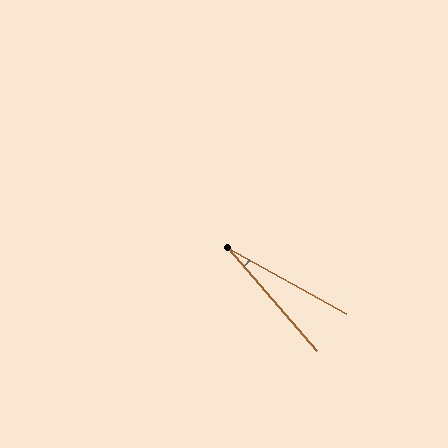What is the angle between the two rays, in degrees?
Approximately 20 degrees.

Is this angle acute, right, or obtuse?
It is acute.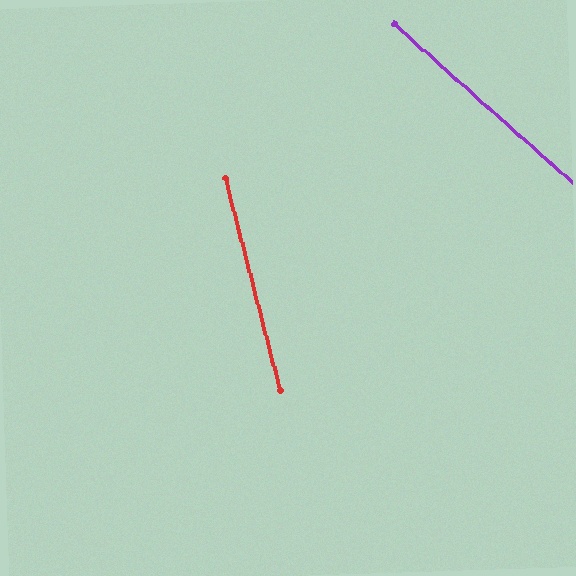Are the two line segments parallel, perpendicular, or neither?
Neither parallel nor perpendicular — they differ by about 34°.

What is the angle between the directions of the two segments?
Approximately 34 degrees.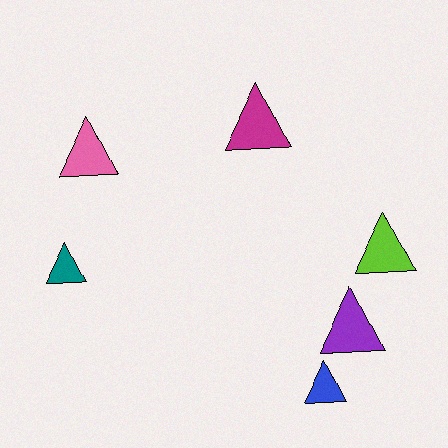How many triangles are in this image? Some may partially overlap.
There are 6 triangles.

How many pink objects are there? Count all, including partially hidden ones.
There is 1 pink object.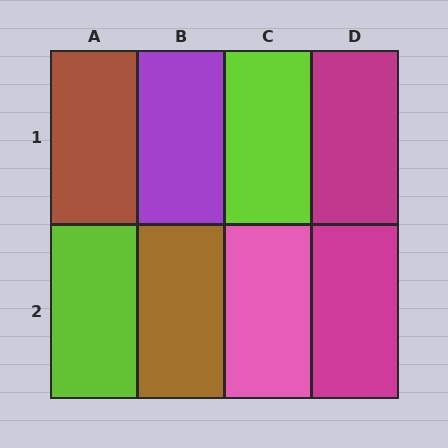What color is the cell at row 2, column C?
Pink.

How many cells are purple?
1 cell is purple.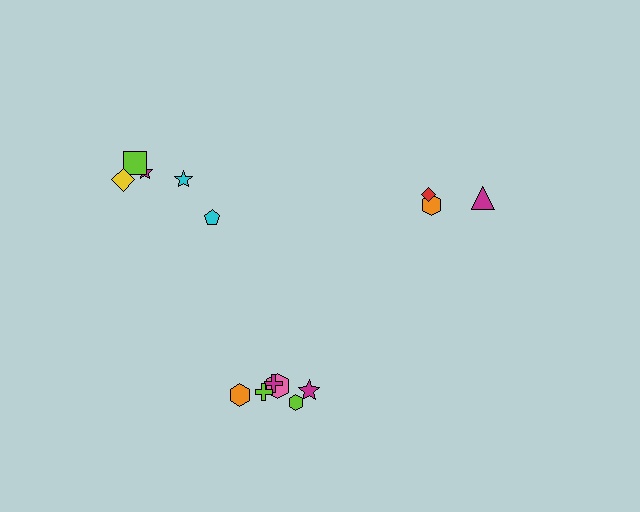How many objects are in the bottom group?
There are 6 objects.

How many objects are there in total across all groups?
There are 14 objects.